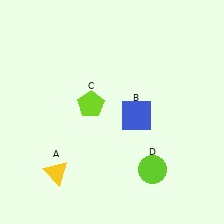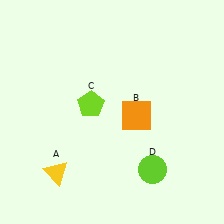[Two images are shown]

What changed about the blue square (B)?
In Image 1, B is blue. In Image 2, it changed to orange.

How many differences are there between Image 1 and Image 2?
There is 1 difference between the two images.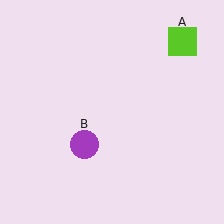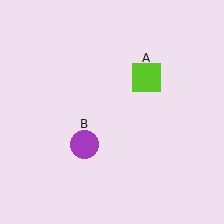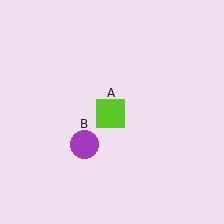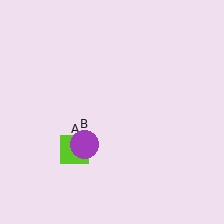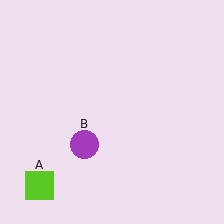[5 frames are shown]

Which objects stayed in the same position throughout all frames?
Purple circle (object B) remained stationary.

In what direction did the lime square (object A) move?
The lime square (object A) moved down and to the left.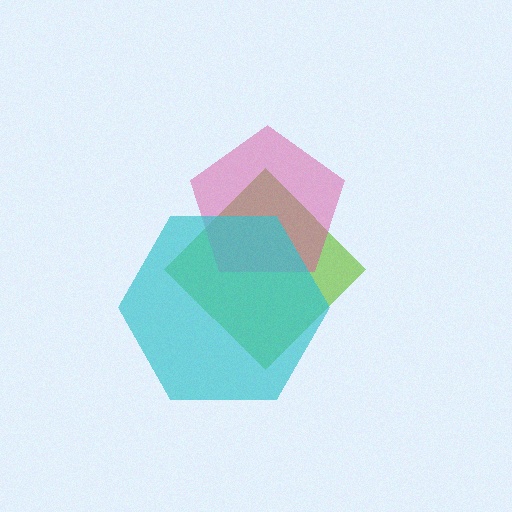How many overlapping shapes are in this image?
There are 3 overlapping shapes in the image.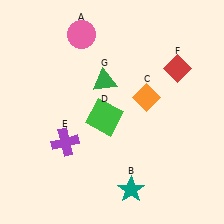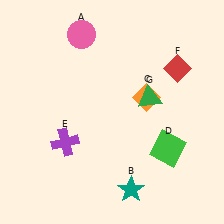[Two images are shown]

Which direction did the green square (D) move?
The green square (D) moved right.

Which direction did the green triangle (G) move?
The green triangle (G) moved right.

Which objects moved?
The objects that moved are: the green square (D), the green triangle (G).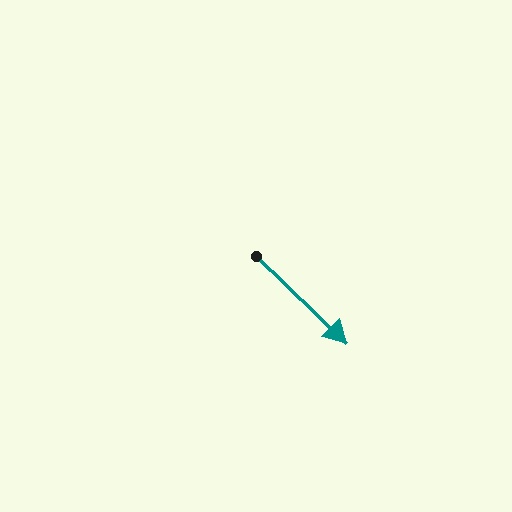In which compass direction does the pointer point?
Southeast.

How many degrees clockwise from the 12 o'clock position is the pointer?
Approximately 134 degrees.